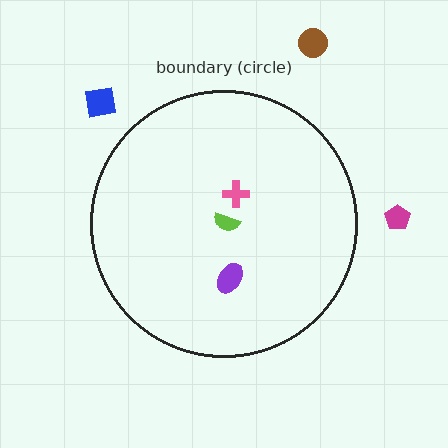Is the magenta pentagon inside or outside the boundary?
Outside.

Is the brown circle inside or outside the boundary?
Outside.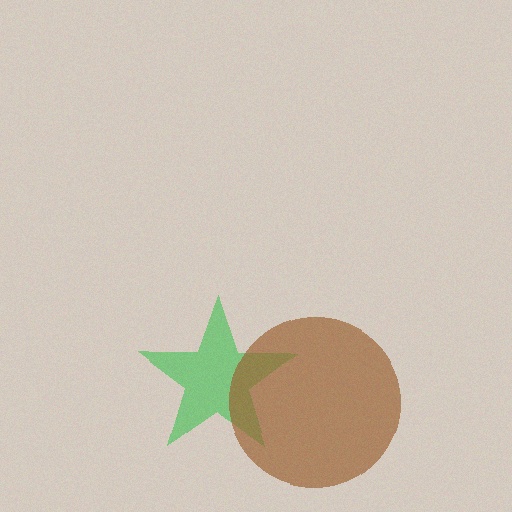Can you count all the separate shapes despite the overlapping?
Yes, there are 2 separate shapes.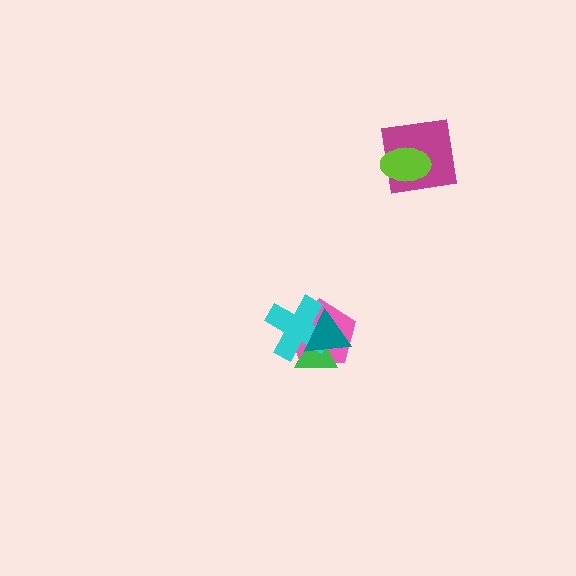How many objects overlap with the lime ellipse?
1 object overlaps with the lime ellipse.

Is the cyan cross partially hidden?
Yes, it is partially covered by another shape.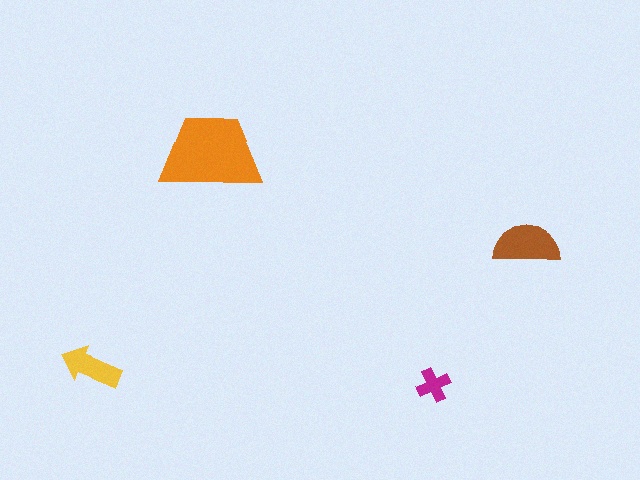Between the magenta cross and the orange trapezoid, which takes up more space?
The orange trapezoid.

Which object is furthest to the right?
The brown semicircle is rightmost.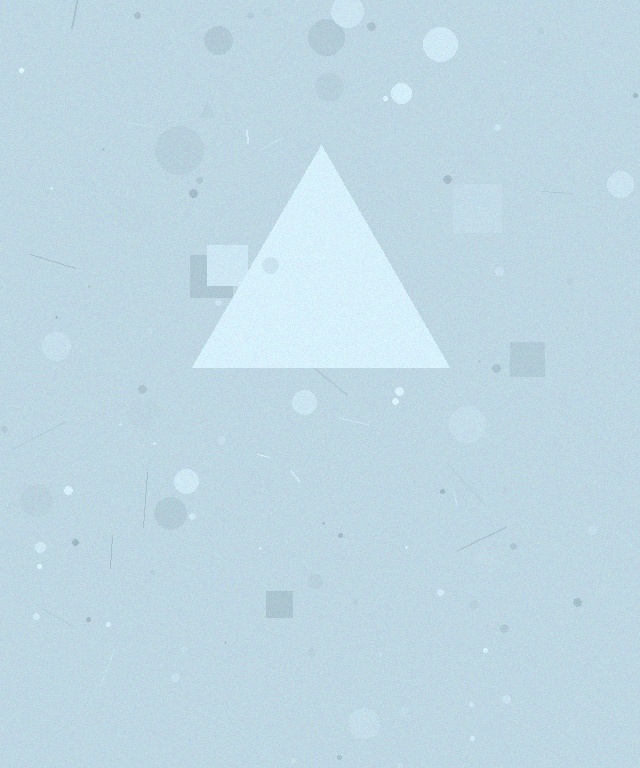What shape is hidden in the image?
A triangle is hidden in the image.